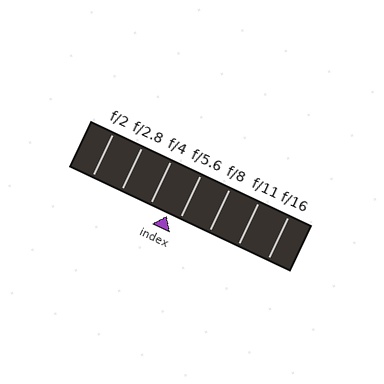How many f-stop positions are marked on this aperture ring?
There are 7 f-stop positions marked.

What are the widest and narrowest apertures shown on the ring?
The widest aperture shown is f/2 and the narrowest is f/16.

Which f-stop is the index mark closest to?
The index mark is closest to f/5.6.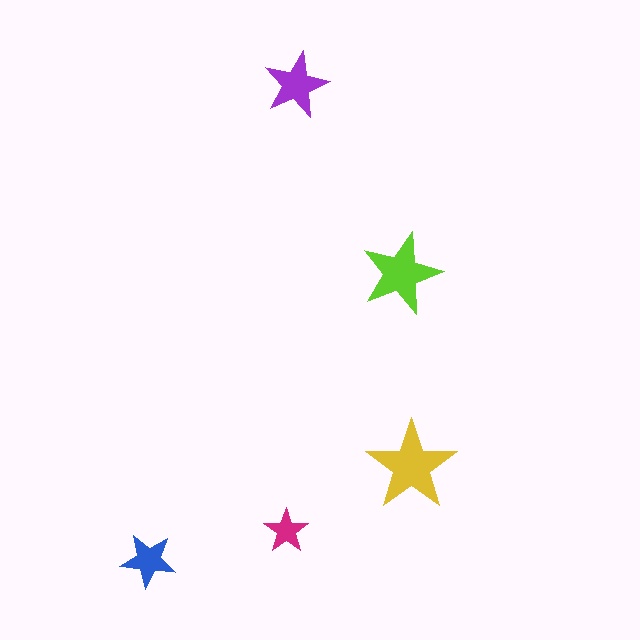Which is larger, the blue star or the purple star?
The purple one.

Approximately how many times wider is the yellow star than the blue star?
About 1.5 times wider.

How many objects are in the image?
There are 5 objects in the image.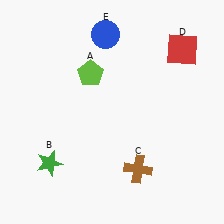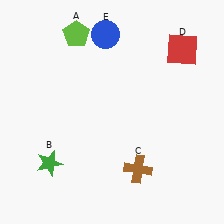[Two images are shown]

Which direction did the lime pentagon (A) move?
The lime pentagon (A) moved up.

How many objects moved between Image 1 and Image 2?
1 object moved between the two images.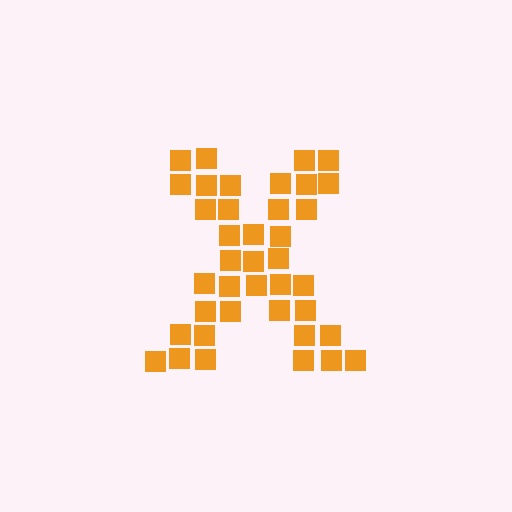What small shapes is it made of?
It is made of small squares.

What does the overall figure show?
The overall figure shows the letter X.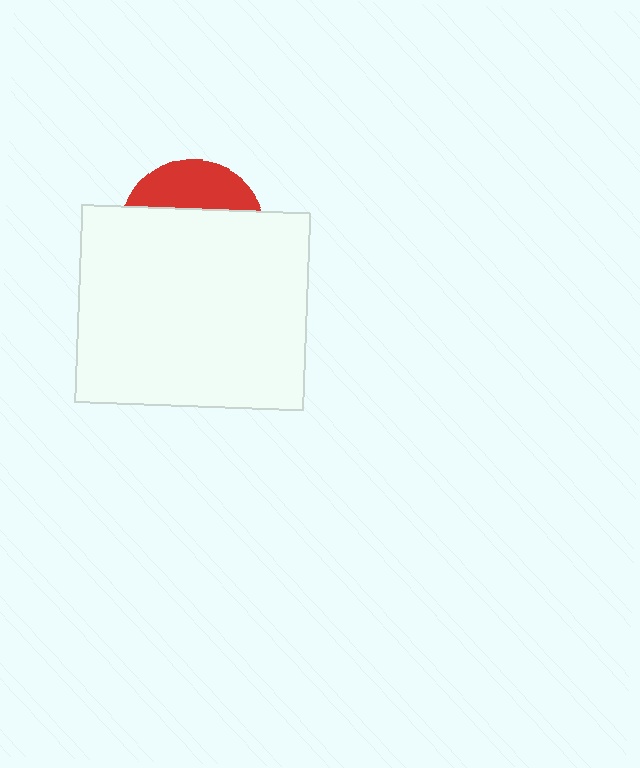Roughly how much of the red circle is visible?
A small part of it is visible (roughly 30%).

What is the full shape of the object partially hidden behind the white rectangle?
The partially hidden object is a red circle.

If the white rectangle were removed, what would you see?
You would see the complete red circle.